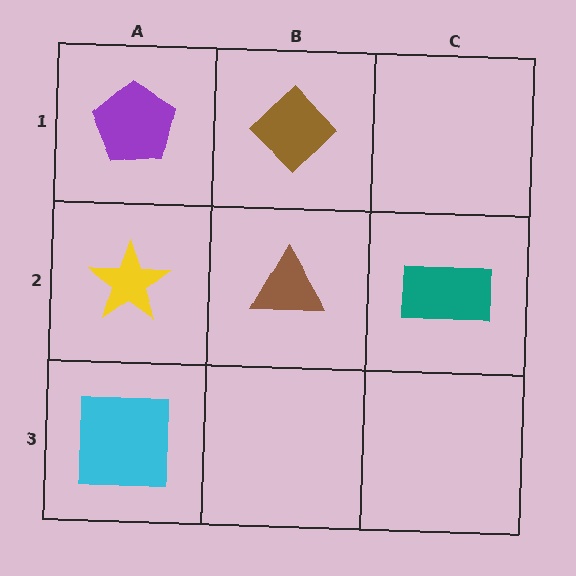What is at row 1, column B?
A brown diamond.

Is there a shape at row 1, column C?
No, that cell is empty.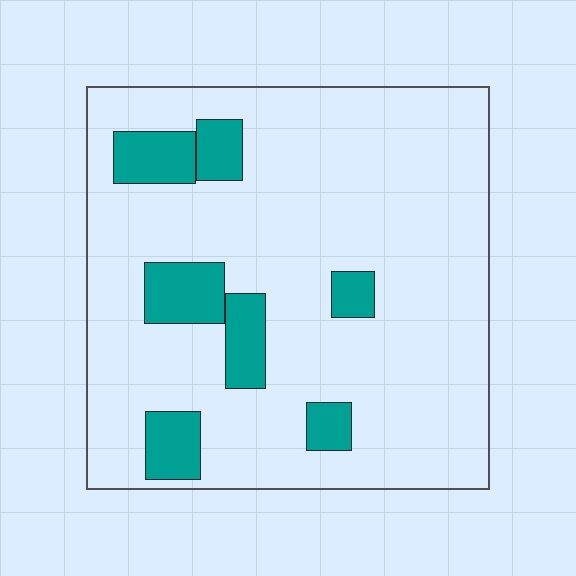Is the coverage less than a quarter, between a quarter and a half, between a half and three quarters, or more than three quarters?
Less than a quarter.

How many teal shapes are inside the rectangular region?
7.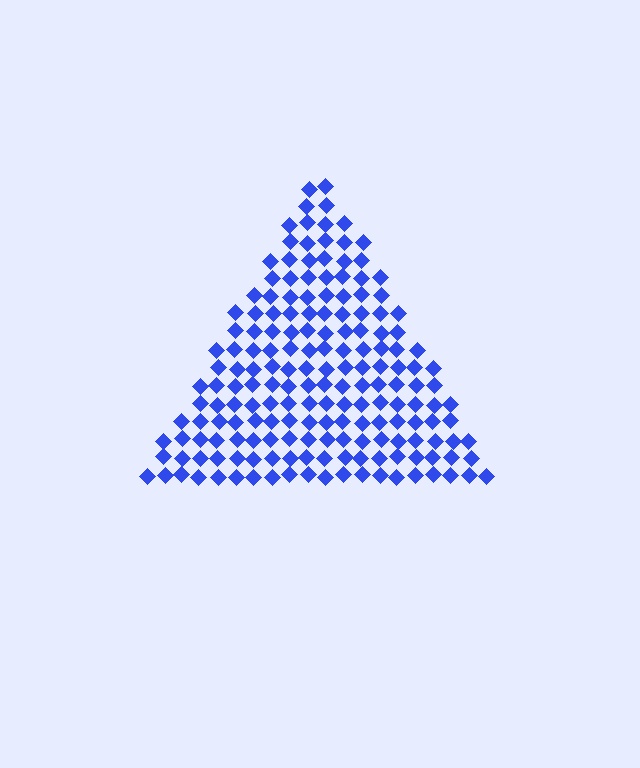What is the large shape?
The large shape is a triangle.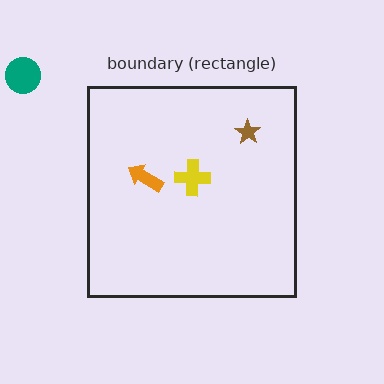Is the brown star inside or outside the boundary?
Inside.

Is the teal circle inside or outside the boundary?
Outside.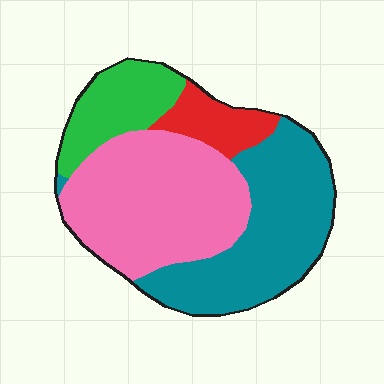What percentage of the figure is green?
Green takes up about one sixth (1/6) of the figure.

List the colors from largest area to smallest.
From largest to smallest: pink, teal, green, red.